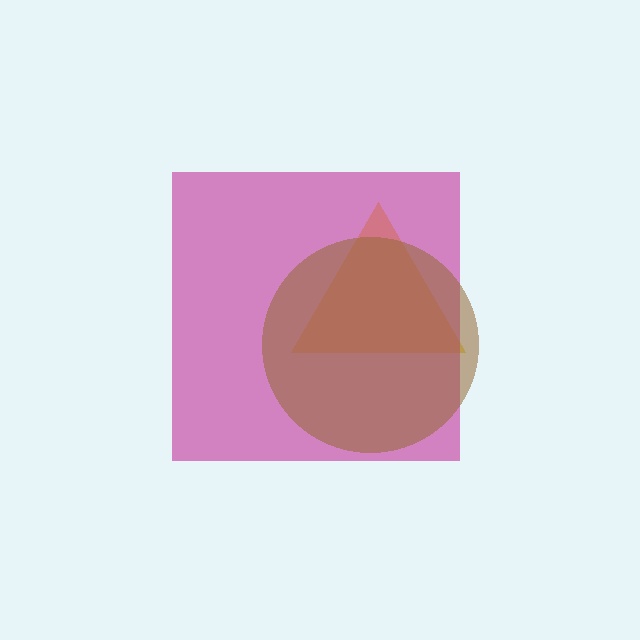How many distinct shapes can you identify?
There are 3 distinct shapes: a yellow triangle, a magenta square, a brown circle.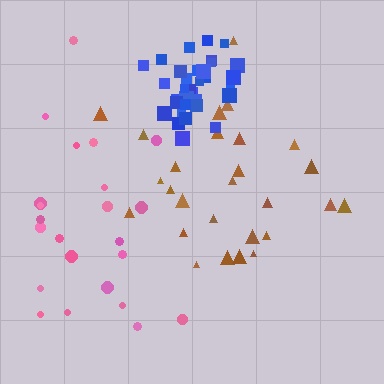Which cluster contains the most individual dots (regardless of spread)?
Blue (34).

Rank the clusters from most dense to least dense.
blue, brown, pink.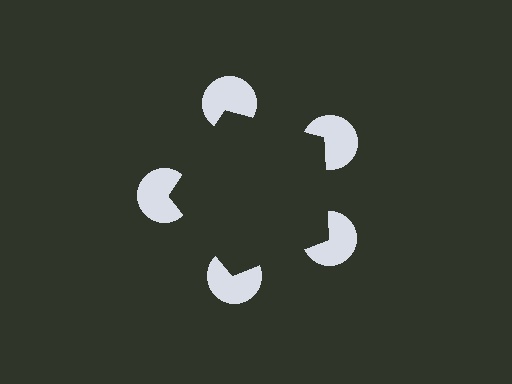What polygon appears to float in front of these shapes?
An illusory pentagon — its edges are inferred from the aligned wedge cuts in the pac-man discs, not physically drawn.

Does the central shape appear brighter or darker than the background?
It typically appears slightly darker than the background, even though no actual brightness change is drawn.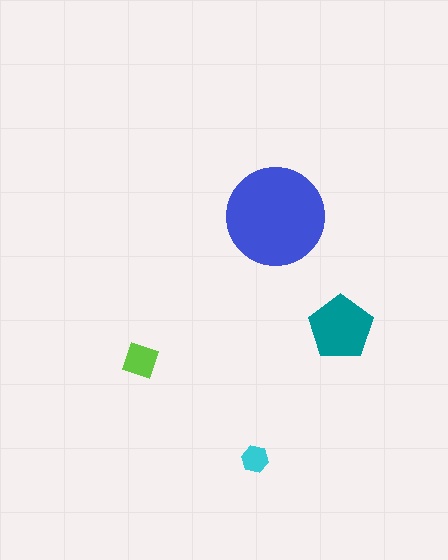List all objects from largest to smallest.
The blue circle, the teal pentagon, the lime square, the cyan hexagon.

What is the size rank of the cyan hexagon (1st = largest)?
4th.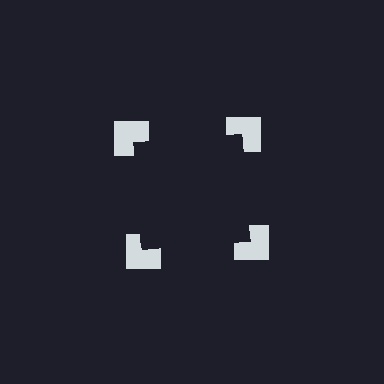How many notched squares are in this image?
There are 4 — one at each vertex of the illusory square.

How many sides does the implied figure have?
4 sides.